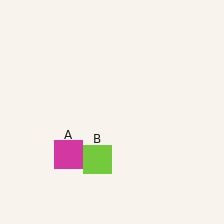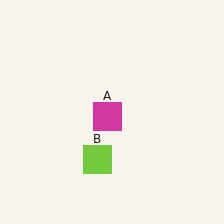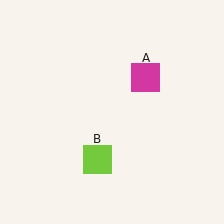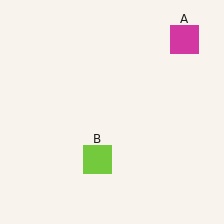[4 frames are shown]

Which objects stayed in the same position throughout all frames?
Lime square (object B) remained stationary.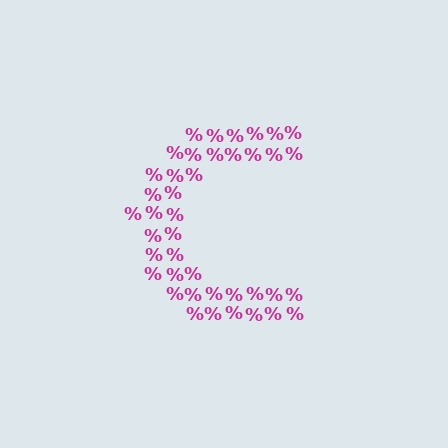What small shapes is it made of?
It is made of small percent signs.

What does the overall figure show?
The overall figure shows the letter C.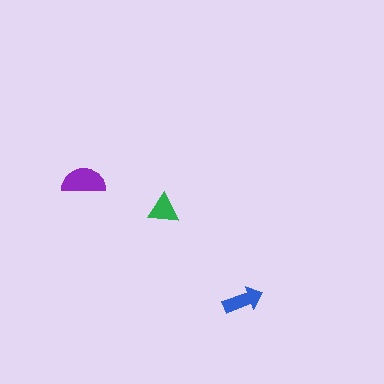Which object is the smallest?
The green triangle.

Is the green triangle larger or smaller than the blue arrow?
Smaller.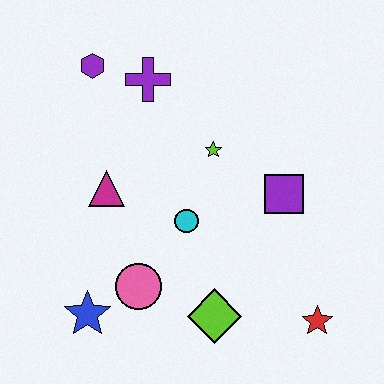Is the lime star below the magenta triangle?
No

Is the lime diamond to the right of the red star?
No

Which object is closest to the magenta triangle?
The cyan circle is closest to the magenta triangle.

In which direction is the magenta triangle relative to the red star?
The magenta triangle is to the left of the red star.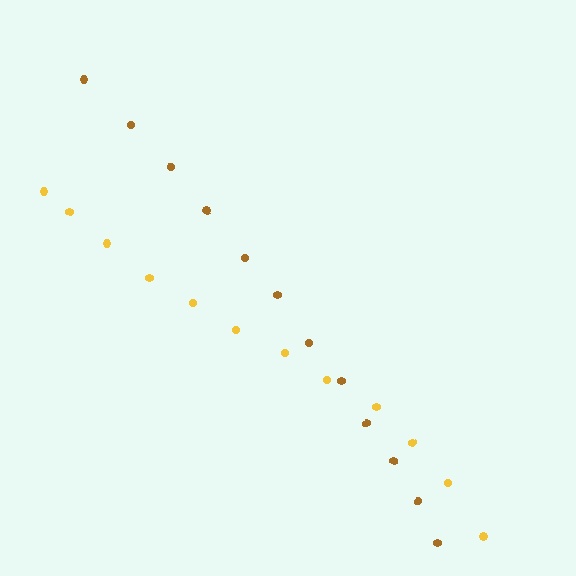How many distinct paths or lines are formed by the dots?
There are 2 distinct paths.